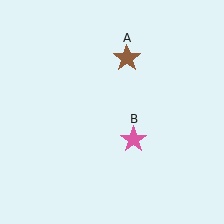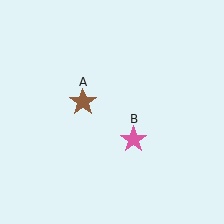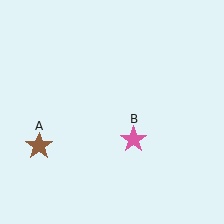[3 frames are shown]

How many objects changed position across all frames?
1 object changed position: brown star (object A).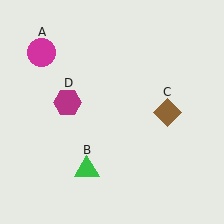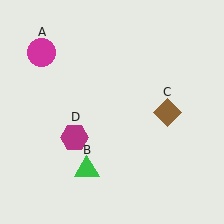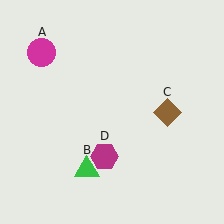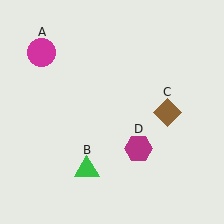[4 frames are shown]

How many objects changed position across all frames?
1 object changed position: magenta hexagon (object D).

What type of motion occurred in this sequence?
The magenta hexagon (object D) rotated counterclockwise around the center of the scene.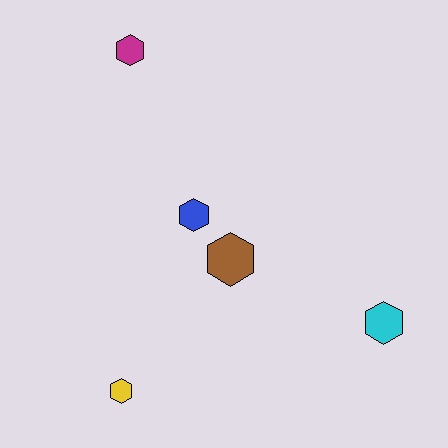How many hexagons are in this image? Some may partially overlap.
There are 5 hexagons.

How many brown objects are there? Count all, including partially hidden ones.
There is 1 brown object.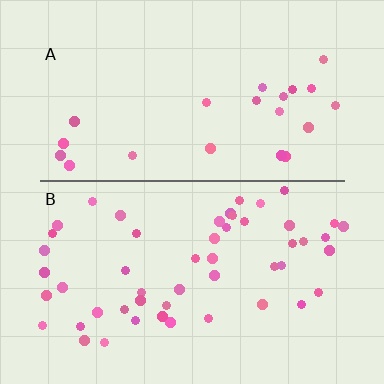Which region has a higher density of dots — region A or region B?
B (the bottom).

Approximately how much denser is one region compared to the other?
Approximately 2.3× — region B over region A.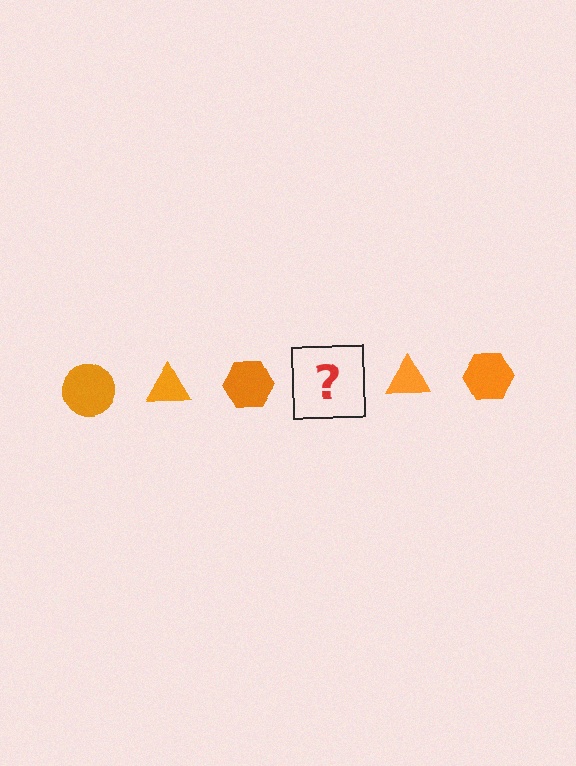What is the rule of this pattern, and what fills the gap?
The rule is that the pattern cycles through circle, triangle, hexagon shapes in orange. The gap should be filled with an orange circle.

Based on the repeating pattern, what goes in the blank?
The blank should be an orange circle.